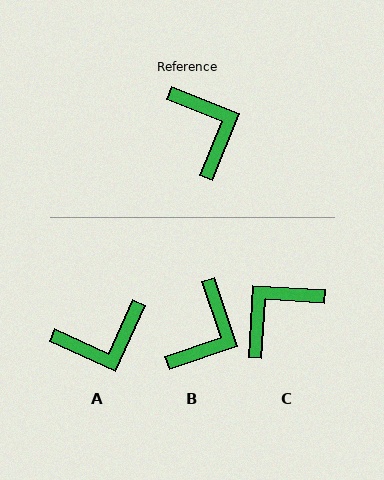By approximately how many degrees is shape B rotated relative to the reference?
Approximately 50 degrees clockwise.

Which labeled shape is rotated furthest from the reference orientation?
C, about 108 degrees away.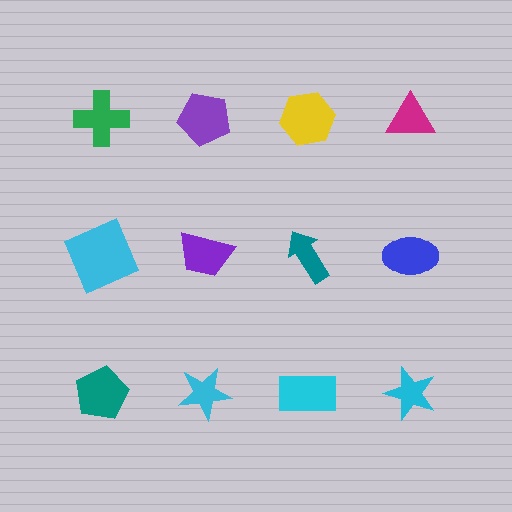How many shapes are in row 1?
4 shapes.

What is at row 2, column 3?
A teal arrow.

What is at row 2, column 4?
A blue ellipse.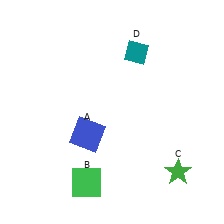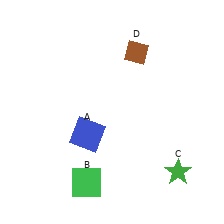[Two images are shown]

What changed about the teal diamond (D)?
In Image 1, D is teal. In Image 2, it changed to brown.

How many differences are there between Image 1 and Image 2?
There is 1 difference between the two images.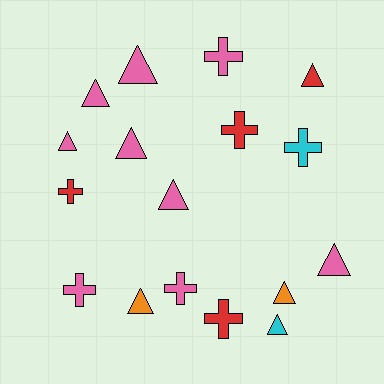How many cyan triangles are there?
There is 1 cyan triangle.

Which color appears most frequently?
Pink, with 9 objects.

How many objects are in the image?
There are 17 objects.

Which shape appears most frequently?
Triangle, with 10 objects.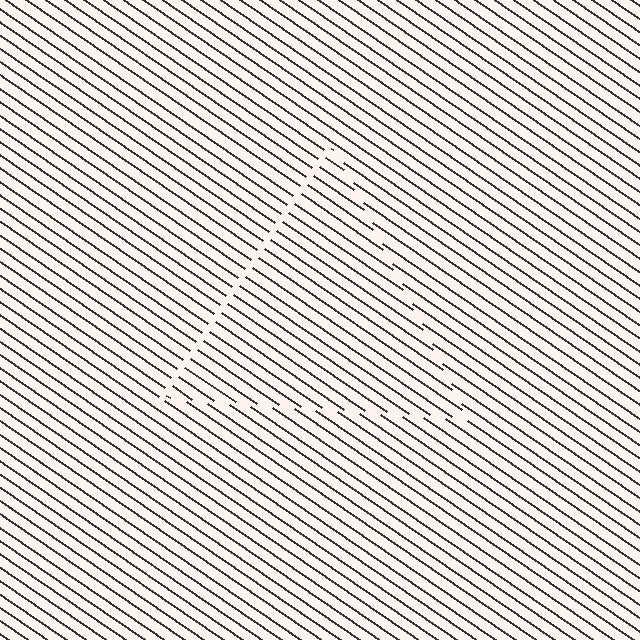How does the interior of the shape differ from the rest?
The interior of the shape contains the same grating, shifted by half a period — the contour is defined by the phase discontinuity where line-ends from the inner and outer gratings abut.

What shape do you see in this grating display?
An illusory triangle. The interior of the shape contains the same grating, shifted by half a period — the contour is defined by the phase discontinuity where line-ends from the inner and outer gratings abut.